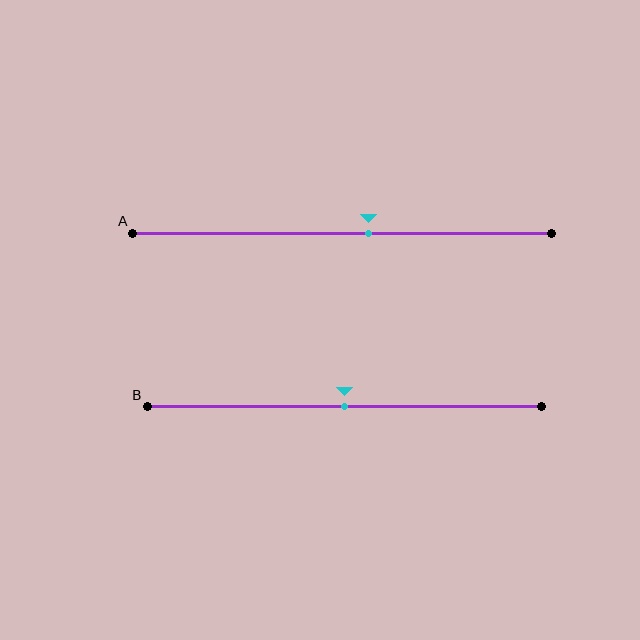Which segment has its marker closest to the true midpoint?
Segment B has its marker closest to the true midpoint.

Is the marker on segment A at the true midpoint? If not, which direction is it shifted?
No, the marker on segment A is shifted to the right by about 6% of the segment length.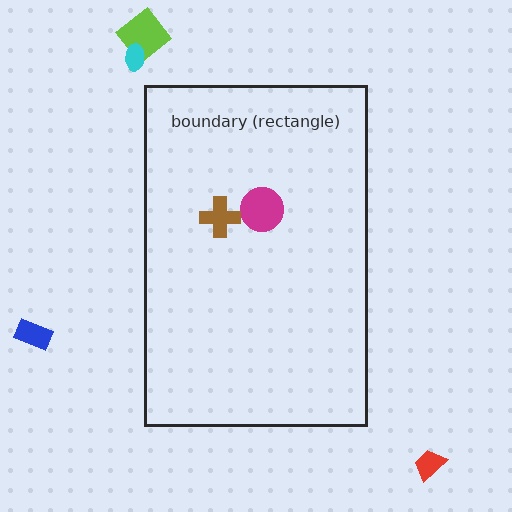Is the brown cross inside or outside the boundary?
Inside.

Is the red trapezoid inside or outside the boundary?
Outside.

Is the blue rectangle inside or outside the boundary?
Outside.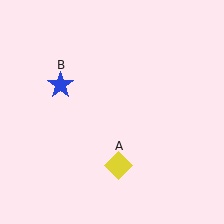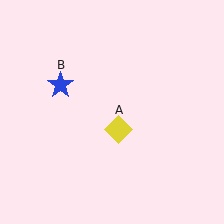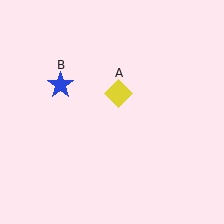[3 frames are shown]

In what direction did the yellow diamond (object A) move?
The yellow diamond (object A) moved up.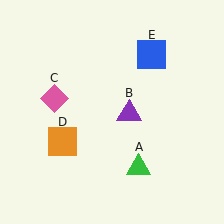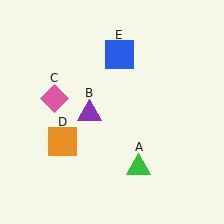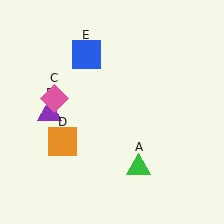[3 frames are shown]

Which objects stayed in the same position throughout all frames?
Green triangle (object A) and pink diamond (object C) and orange square (object D) remained stationary.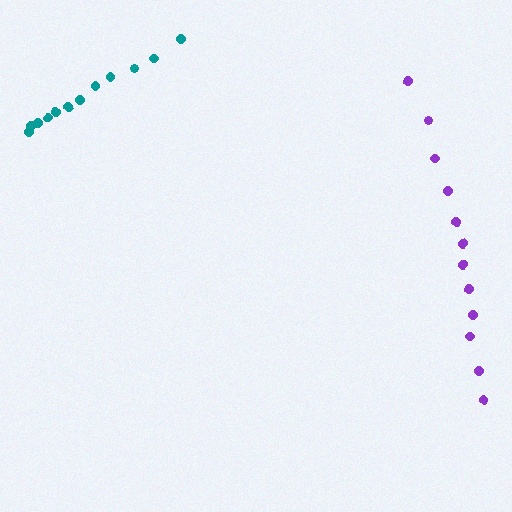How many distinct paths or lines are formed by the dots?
There are 2 distinct paths.